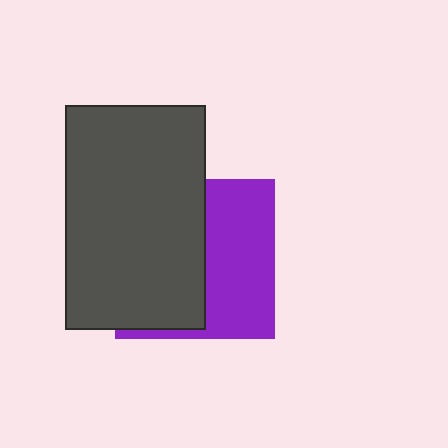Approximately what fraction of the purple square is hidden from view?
Roughly 53% of the purple square is hidden behind the dark gray rectangle.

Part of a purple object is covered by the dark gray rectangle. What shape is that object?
It is a square.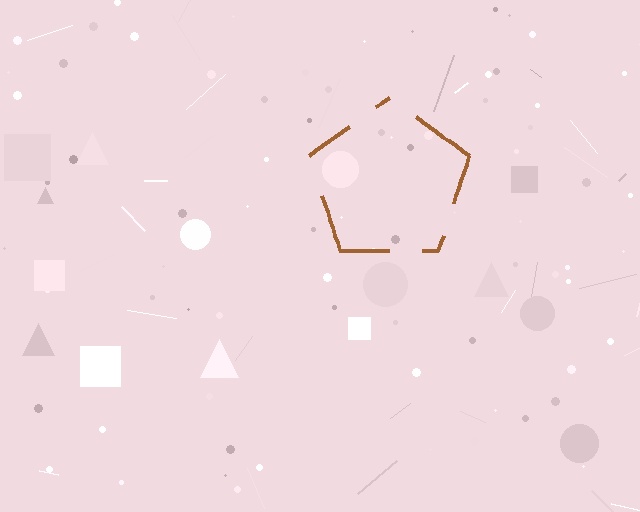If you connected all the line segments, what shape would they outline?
They would outline a pentagon.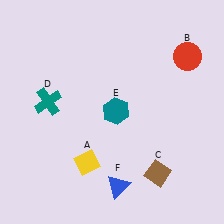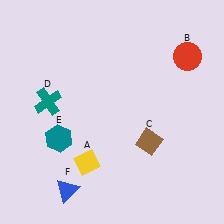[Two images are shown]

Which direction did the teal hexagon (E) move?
The teal hexagon (E) moved left.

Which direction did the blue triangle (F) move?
The blue triangle (F) moved left.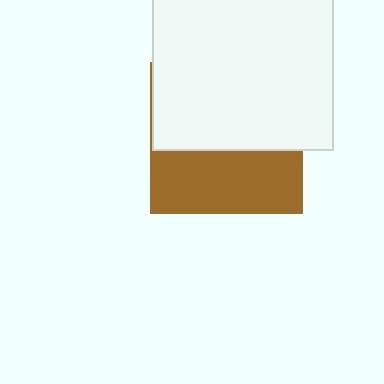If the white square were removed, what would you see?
You would see the complete brown square.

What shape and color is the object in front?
The object in front is a white square.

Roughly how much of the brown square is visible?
A small part of it is visible (roughly 42%).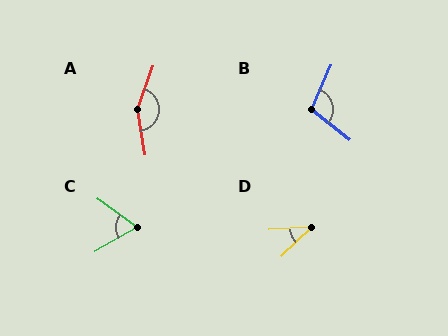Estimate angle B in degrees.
Approximately 105 degrees.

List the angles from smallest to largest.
D (40°), C (66°), B (105°), A (151°).